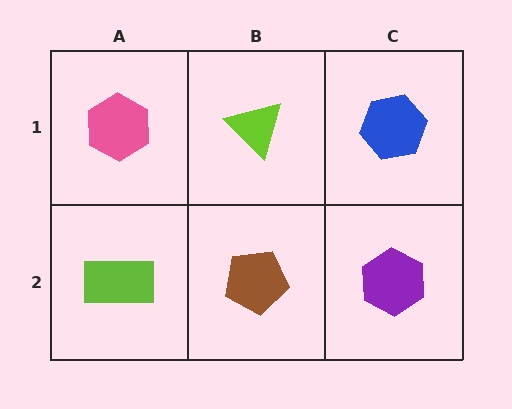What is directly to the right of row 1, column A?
A lime triangle.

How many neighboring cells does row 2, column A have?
2.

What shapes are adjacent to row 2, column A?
A pink hexagon (row 1, column A), a brown pentagon (row 2, column B).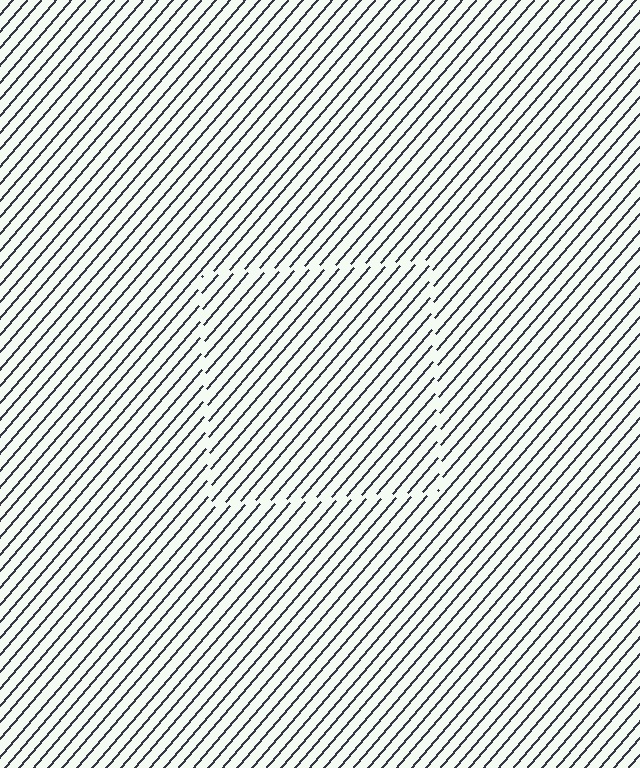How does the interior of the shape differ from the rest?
The interior of the shape contains the same grating, shifted by half a period — the contour is defined by the phase discontinuity where line-ends from the inner and outer gratings abut.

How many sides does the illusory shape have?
4 sides — the line-ends trace a square.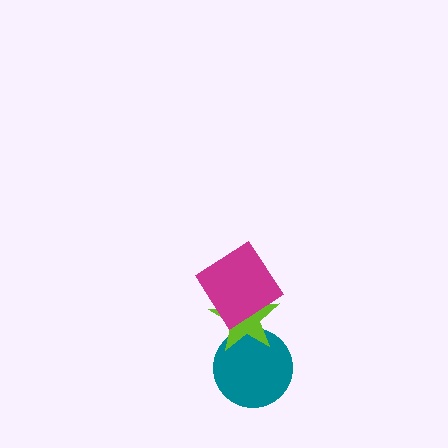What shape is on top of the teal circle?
The lime star is on top of the teal circle.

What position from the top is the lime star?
The lime star is 2nd from the top.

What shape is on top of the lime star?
The magenta diamond is on top of the lime star.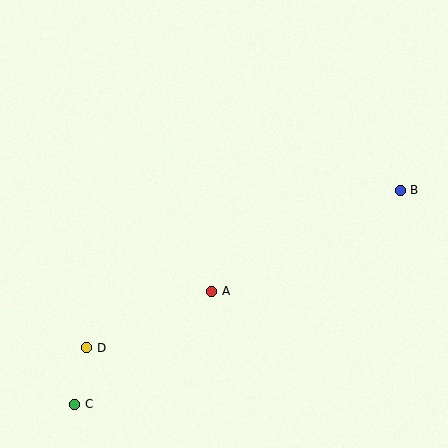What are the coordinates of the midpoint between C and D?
The midpoint between C and D is at (81, 376).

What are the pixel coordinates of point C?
Point C is at (74, 404).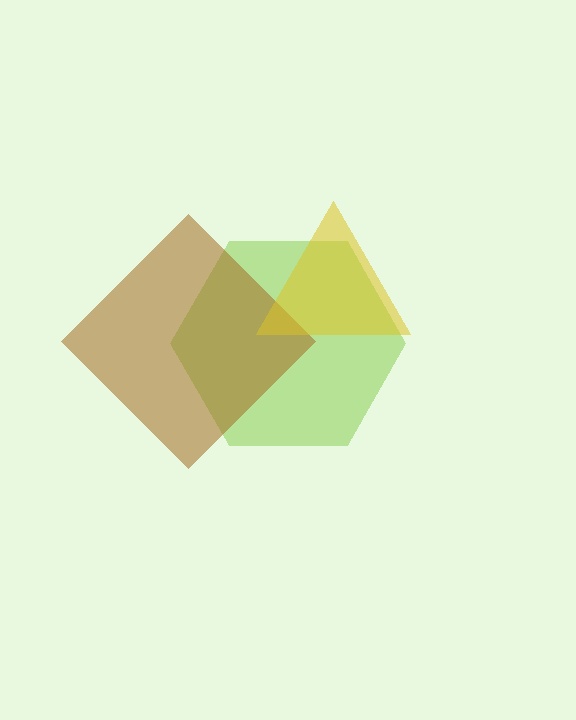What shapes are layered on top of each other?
The layered shapes are: a lime hexagon, a brown diamond, a yellow triangle.